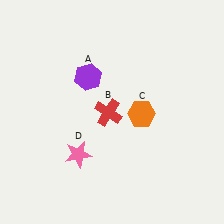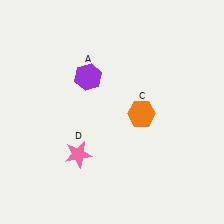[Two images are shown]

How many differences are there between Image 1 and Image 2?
There is 1 difference between the two images.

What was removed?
The red cross (B) was removed in Image 2.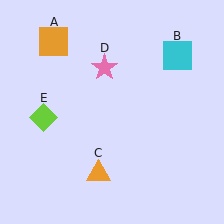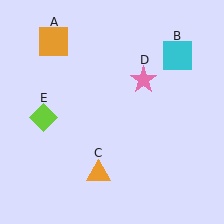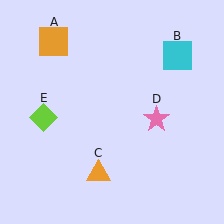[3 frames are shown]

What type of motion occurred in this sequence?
The pink star (object D) rotated clockwise around the center of the scene.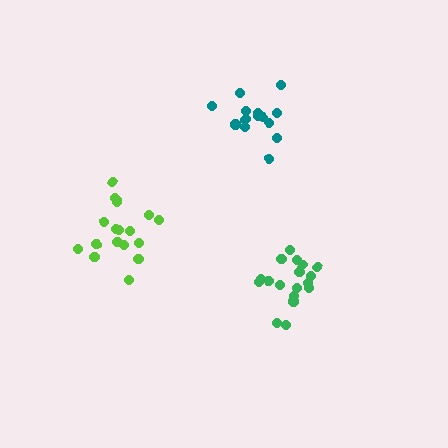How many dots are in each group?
Group 1: 18 dots, Group 2: 15 dots, Group 3: 18 dots (51 total).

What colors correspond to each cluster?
The clusters are colored: lime, teal, green.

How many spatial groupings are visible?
There are 3 spatial groupings.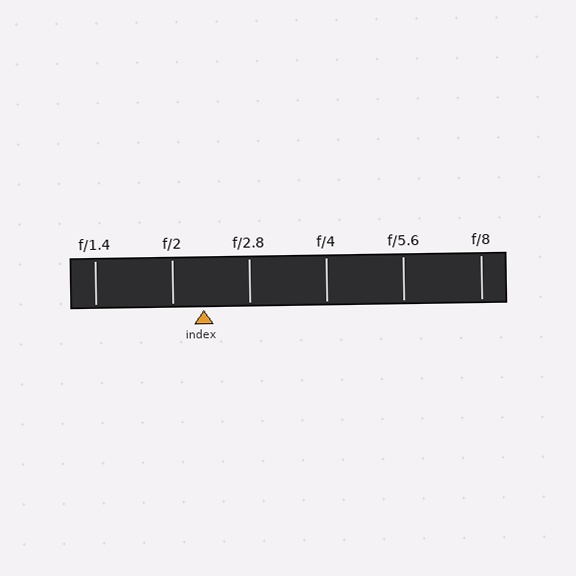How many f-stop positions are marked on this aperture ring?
There are 6 f-stop positions marked.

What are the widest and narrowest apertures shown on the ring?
The widest aperture shown is f/1.4 and the narrowest is f/8.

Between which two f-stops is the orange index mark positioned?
The index mark is between f/2 and f/2.8.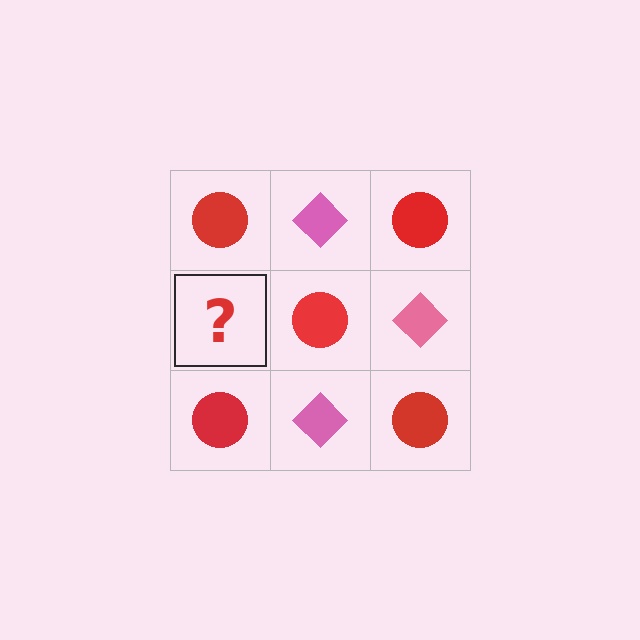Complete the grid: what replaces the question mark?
The question mark should be replaced with a pink diamond.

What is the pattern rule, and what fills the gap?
The rule is that it alternates red circle and pink diamond in a checkerboard pattern. The gap should be filled with a pink diamond.